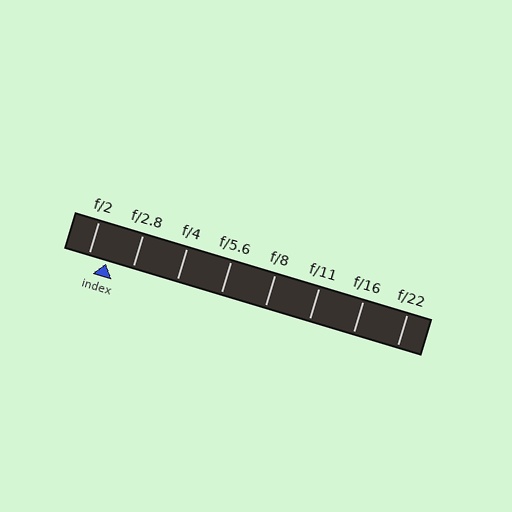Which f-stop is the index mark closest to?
The index mark is closest to f/2.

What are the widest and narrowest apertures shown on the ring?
The widest aperture shown is f/2 and the narrowest is f/22.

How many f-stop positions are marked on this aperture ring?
There are 8 f-stop positions marked.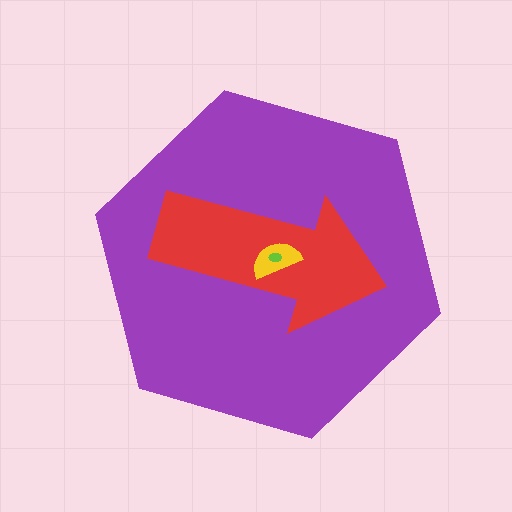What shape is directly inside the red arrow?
The yellow semicircle.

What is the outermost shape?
The purple hexagon.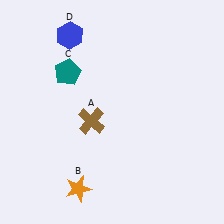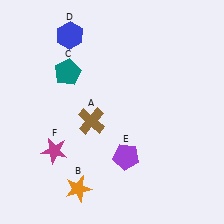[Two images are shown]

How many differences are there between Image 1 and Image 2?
There are 2 differences between the two images.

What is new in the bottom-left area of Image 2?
A magenta star (F) was added in the bottom-left area of Image 2.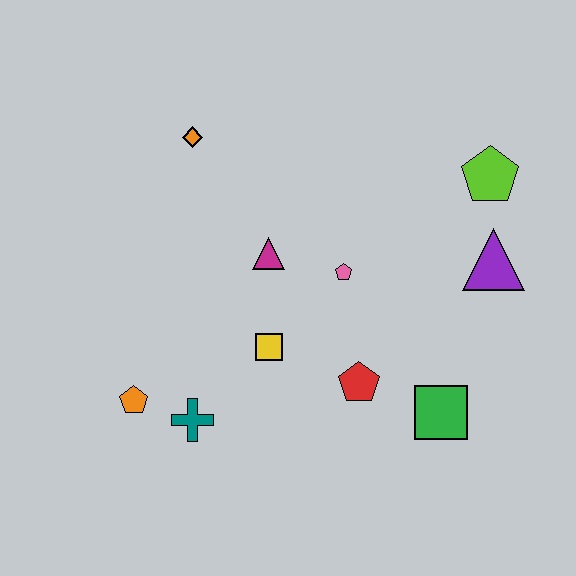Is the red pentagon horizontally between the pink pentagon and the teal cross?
No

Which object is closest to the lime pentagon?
The purple triangle is closest to the lime pentagon.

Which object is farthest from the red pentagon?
The orange diamond is farthest from the red pentagon.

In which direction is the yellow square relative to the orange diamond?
The yellow square is below the orange diamond.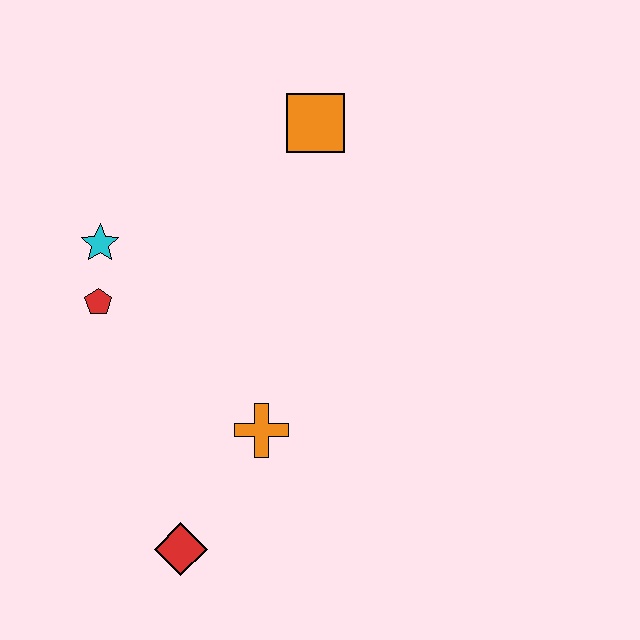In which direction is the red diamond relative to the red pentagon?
The red diamond is below the red pentagon.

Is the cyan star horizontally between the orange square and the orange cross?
No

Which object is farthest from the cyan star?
The red diamond is farthest from the cyan star.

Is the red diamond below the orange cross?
Yes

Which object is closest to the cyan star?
The red pentagon is closest to the cyan star.